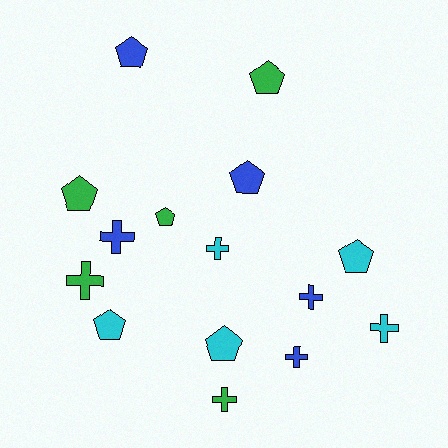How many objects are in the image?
There are 15 objects.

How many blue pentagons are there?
There are 2 blue pentagons.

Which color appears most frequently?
Cyan, with 5 objects.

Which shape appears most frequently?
Pentagon, with 8 objects.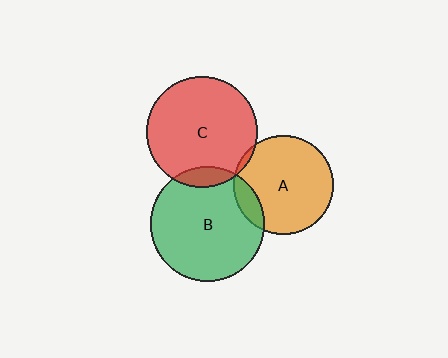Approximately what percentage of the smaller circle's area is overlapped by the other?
Approximately 5%.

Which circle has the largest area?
Circle B (green).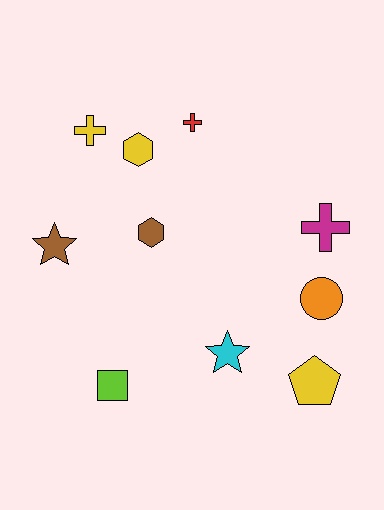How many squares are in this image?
There is 1 square.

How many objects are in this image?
There are 10 objects.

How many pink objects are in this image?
There are no pink objects.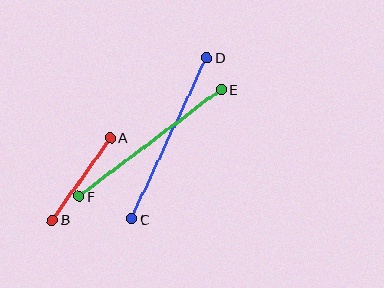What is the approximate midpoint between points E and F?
The midpoint is at approximately (150, 143) pixels.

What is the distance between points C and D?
The distance is approximately 178 pixels.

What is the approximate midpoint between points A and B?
The midpoint is at approximately (81, 179) pixels.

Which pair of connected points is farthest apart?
Points E and F are farthest apart.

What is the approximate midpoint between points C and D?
The midpoint is at approximately (169, 138) pixels.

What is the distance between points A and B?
The distance is approximately 101 pixels.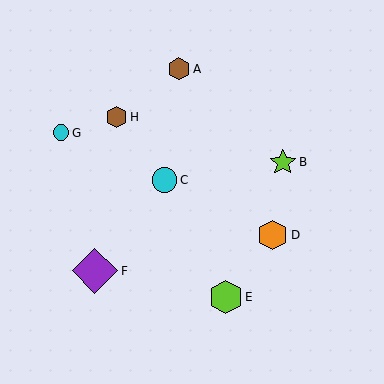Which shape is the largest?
The purple diamond (labeled F) is the largest.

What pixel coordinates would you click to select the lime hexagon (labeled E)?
Click at (226, 297) to select the lime hexagon E.